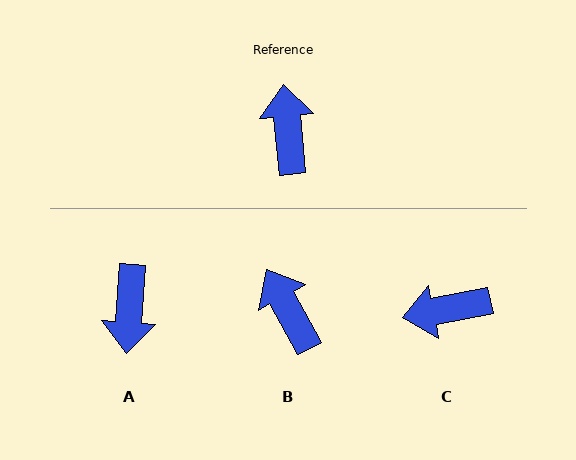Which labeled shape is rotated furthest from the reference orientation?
A, about 170 degrees away.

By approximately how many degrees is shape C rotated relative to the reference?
Approximately 95 degrees counter-clockwise.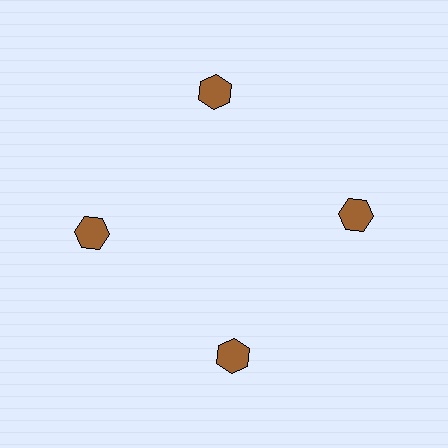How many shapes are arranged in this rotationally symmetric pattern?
There are 4 shapes, arranged in 4 groups of 1.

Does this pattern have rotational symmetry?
Yes, this pattern has 4-fold rotational symmetry. It looks the same after rotating 90 degrees around the center.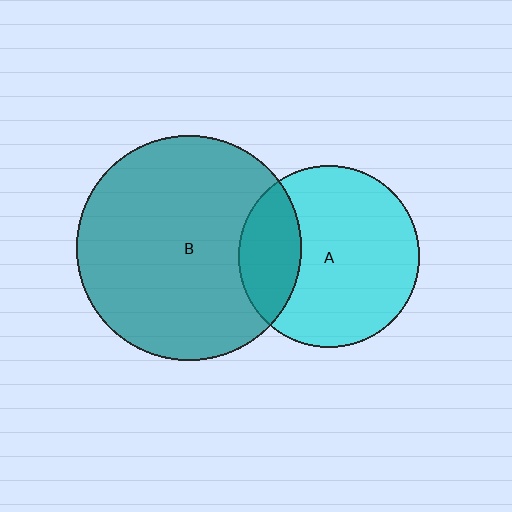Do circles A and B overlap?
Yes.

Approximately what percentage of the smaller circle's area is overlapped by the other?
Approximately 25%.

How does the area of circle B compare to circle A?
Approximately 1.5 times.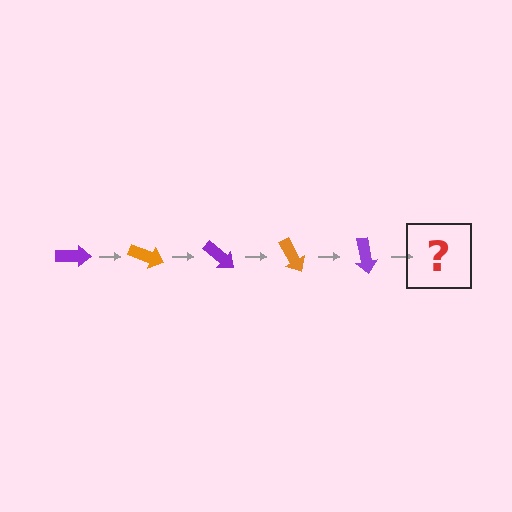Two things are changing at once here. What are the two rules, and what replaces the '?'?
The two rules are that it rotates 20 degrees each step and the color cycles through purple and orange. The '?' should be an orange arrow, rotated 100 degrees from the start.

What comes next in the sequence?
The next element should be an orange arrow, rotated 100 degrees from the start.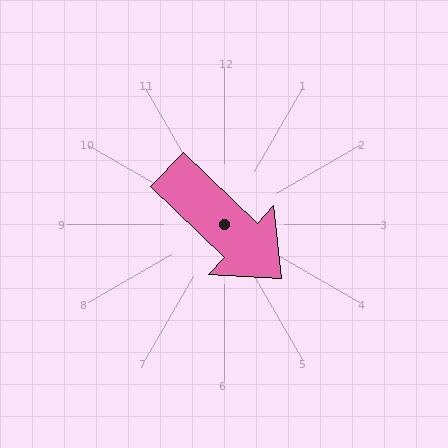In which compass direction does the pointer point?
Southeast.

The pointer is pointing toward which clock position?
Roughly 4 o'clock.